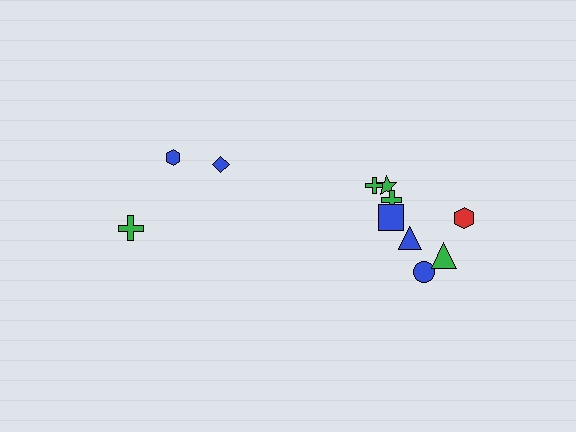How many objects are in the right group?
There are 8 objects.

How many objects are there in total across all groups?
There are 11 objects.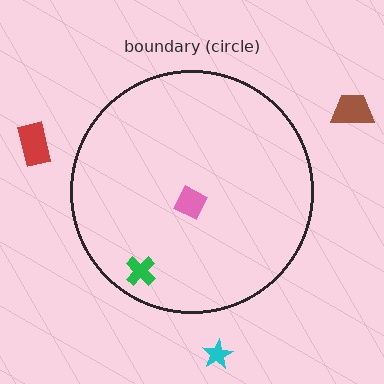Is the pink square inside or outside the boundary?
Inside.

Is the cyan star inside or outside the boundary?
Outside.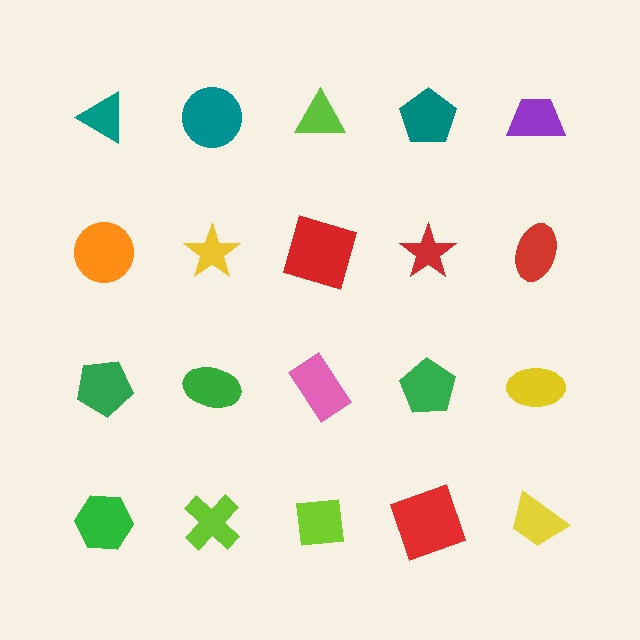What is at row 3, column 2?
A green ellipse.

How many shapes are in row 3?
5 shapes.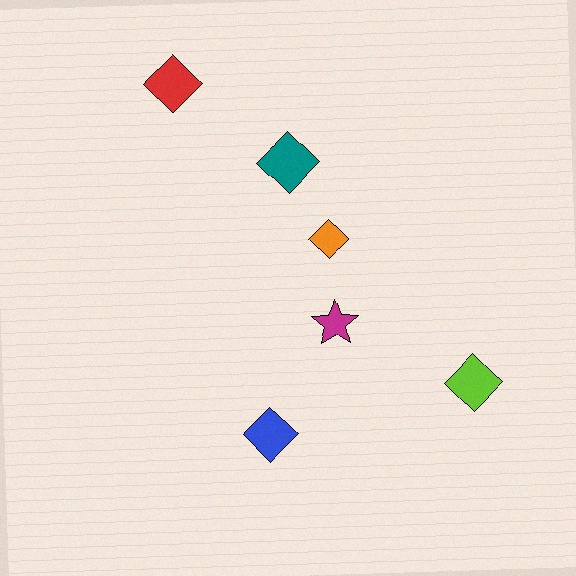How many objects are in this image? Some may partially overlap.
There are 6 objects.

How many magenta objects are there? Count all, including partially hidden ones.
There is 1 magenta object.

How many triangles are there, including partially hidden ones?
There are no triangles.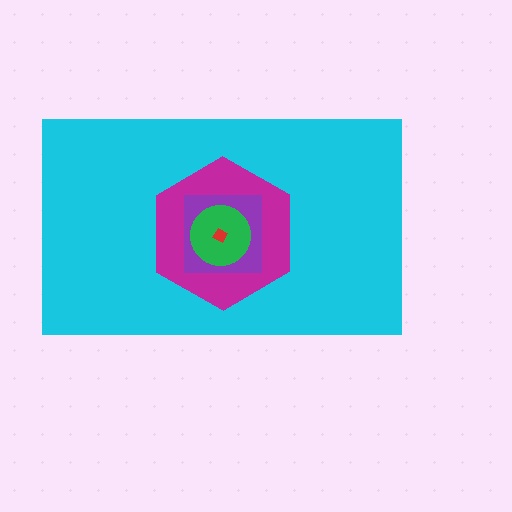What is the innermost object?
The red diamond.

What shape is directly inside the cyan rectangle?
The magenta hexagon.